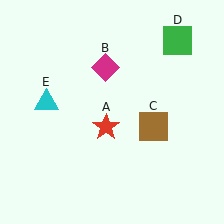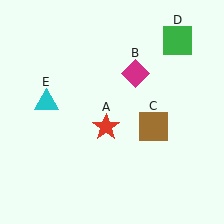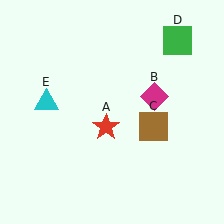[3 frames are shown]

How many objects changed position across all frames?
1 object changed position: magenta diamond (object B).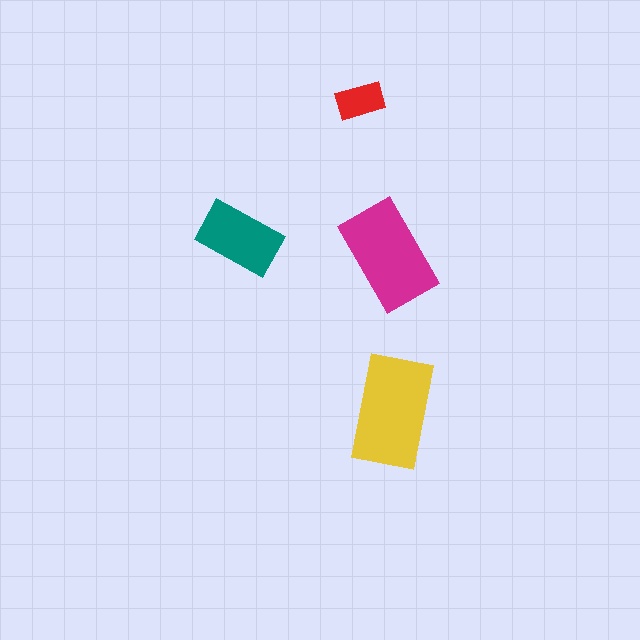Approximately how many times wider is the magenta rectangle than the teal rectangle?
About 1.5 times wider.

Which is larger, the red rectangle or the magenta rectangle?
The magenta one.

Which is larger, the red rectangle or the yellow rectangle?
The yellow one.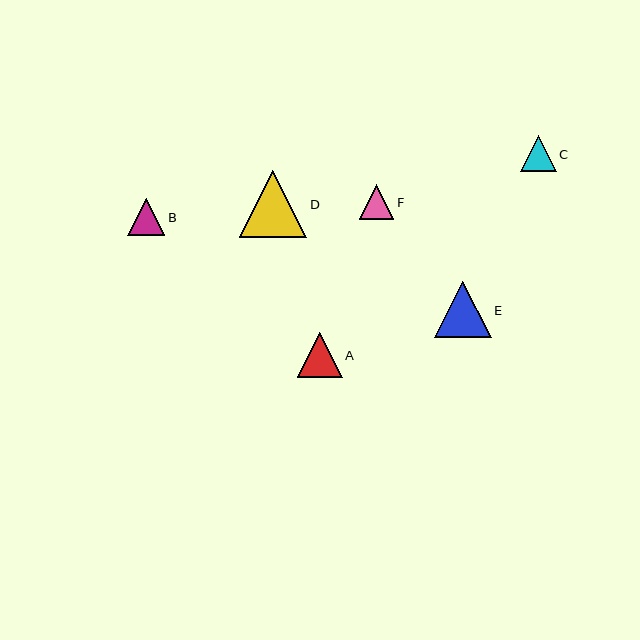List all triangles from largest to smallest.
From largest to smallest: D, E, A, B, C, F.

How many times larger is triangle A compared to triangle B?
Triangle A is approximately 1.2 times the size of triangle B.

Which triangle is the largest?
Triangle D is the largest with a size of approximately 67 pixels.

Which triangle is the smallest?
Triangle F is the smallest with a size of approximately 34 pixels.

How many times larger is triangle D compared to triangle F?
Triangle D is approximately 2.0 times the size of triangle F.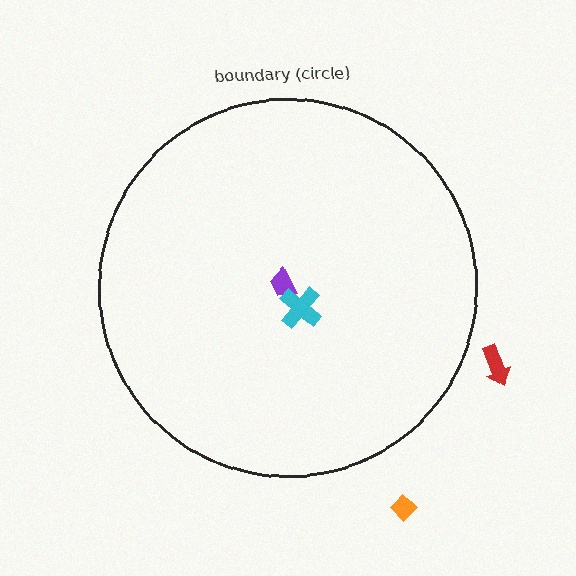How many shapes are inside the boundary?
2 inside, 2 outside.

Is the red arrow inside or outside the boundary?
Outside.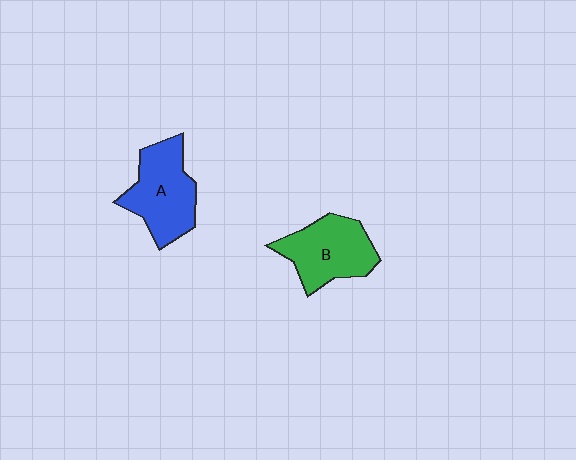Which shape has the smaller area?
Shape B (green).